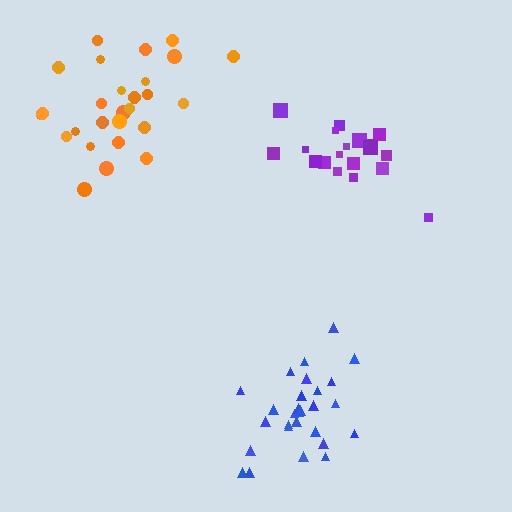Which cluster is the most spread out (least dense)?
Orange.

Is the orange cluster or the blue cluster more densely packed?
Blue.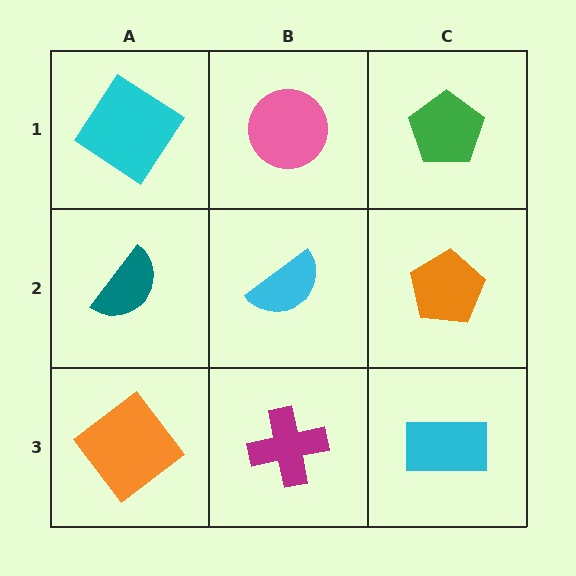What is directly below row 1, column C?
An orange pentagon.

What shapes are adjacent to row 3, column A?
A teal semicircle (row 2, column A), a magenta cross (row 3, column B).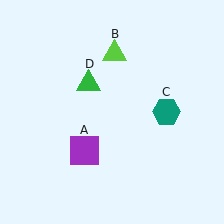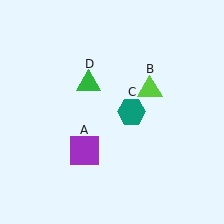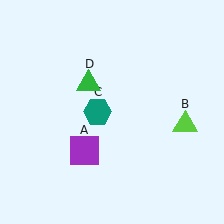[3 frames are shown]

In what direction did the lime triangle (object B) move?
The lime triangle (object B) moved down and to the right.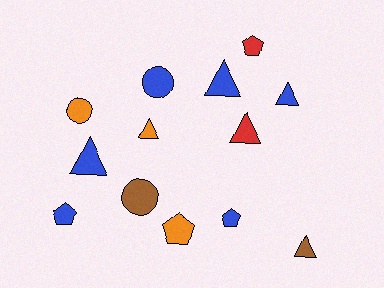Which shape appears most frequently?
Triangle, with 6 objects.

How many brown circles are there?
There is 1 brown circle.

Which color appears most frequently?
Blue, with 6 objects.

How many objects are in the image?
There are 13 objects.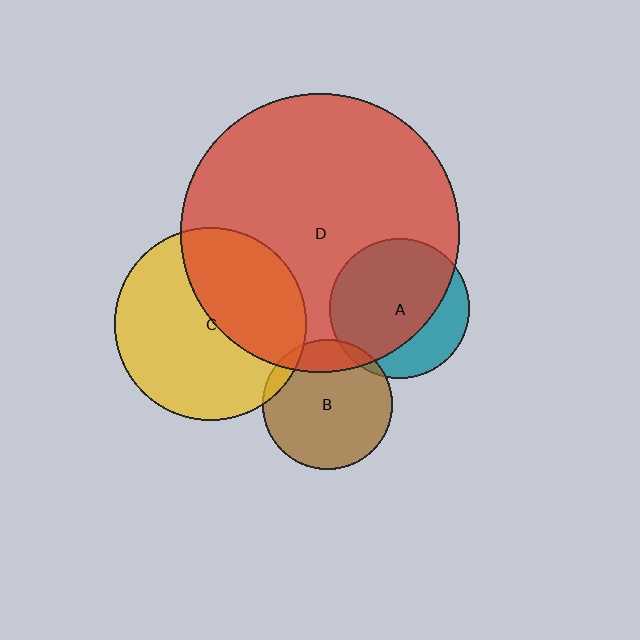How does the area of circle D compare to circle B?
Approximately 4.6 times.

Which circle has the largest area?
Circle D (red).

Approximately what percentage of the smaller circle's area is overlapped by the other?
Approximately 15%.